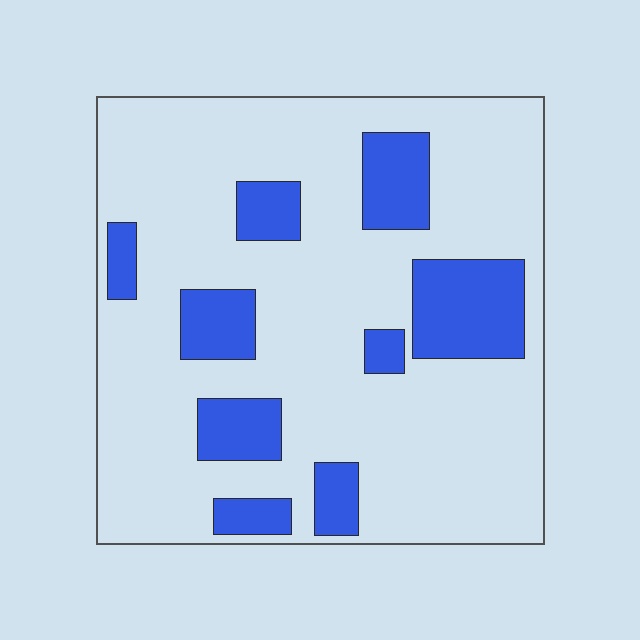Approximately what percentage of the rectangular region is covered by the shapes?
Approximately 20%.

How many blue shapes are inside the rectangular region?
9.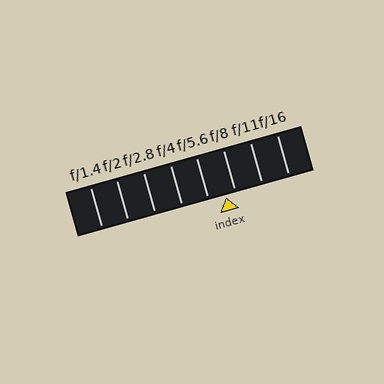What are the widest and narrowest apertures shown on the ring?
The widest aperture shown is f/1.4 and the narrowest is f/16.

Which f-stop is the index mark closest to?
The index mark is closest to f/8.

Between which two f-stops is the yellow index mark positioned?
The index mark is between f/5.6 and f/8.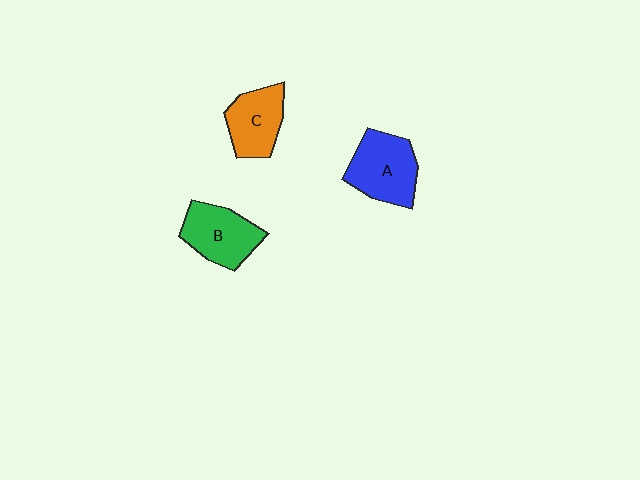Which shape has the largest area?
Shape A (blue).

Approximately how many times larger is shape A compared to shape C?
Approximately 1.2 times.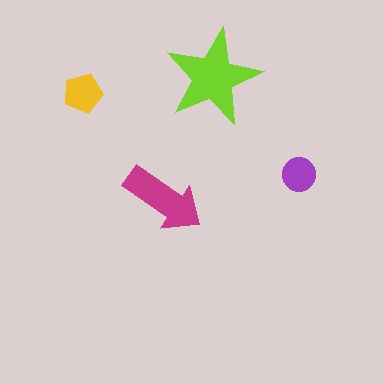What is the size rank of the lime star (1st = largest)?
1st.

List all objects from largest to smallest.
The lime star, the magenta arrow, the yellow pentagon, the purple circle.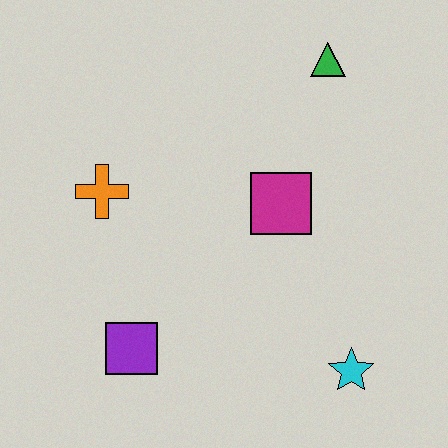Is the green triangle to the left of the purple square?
No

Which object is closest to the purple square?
The orange cross is closest to the purple square.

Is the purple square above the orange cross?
No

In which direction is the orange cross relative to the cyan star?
The orange cross is to the left of the cyan star.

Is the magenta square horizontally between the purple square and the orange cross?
No